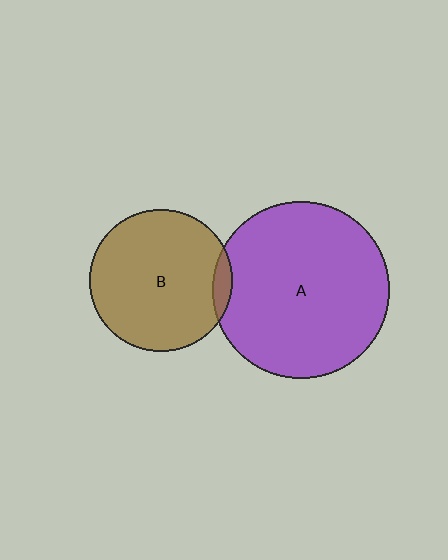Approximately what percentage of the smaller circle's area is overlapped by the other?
Approximately 5%.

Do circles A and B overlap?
Yes.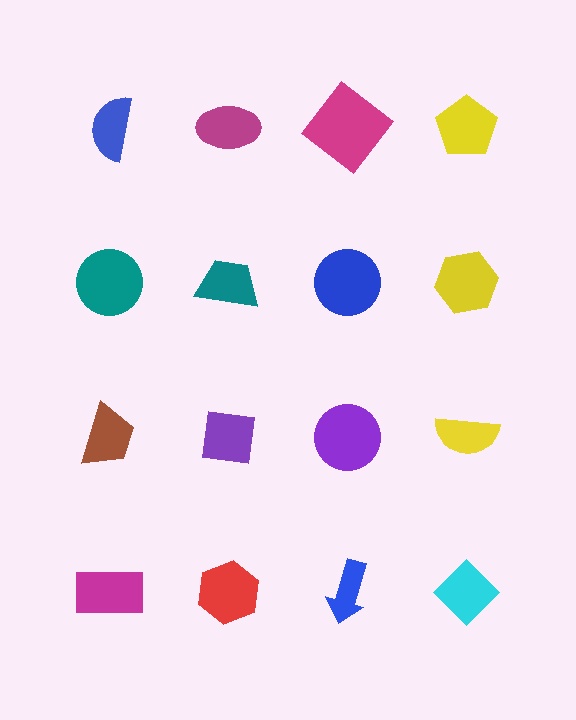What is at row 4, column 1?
A magenta rectangle.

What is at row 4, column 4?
A cyan diamond.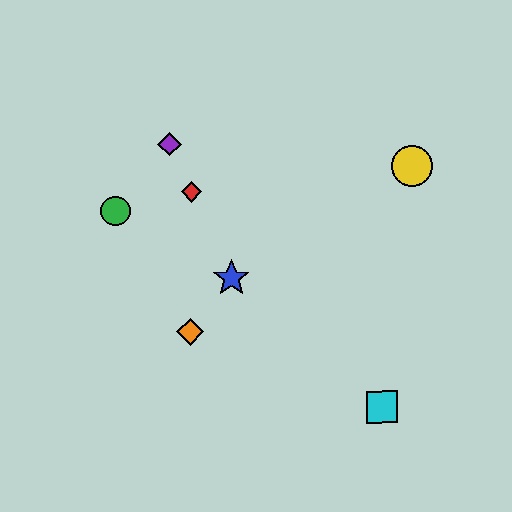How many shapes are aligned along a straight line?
3 shapes (the red diamond, the blue star, the purple diamond) are aligned along a straight line.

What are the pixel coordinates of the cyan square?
The cyan square is at (381, 407).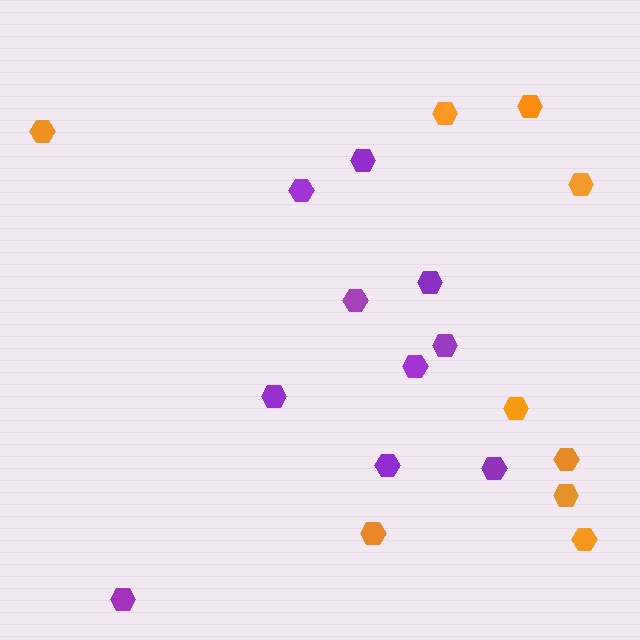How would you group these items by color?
There are 2 groups: one group of purple hexagons (10) and one group of orange hexagons (9).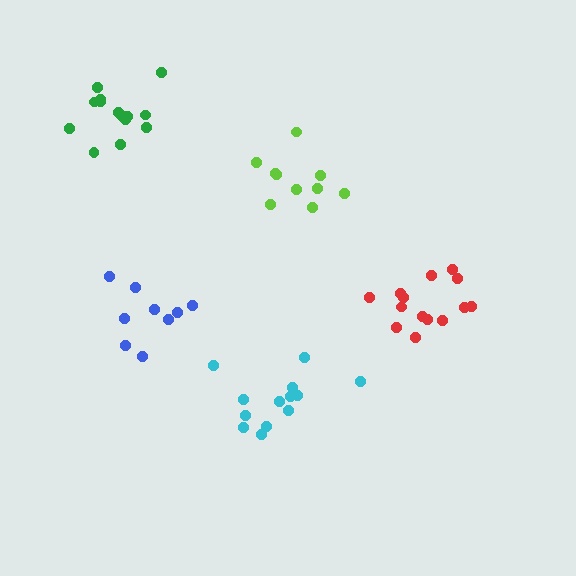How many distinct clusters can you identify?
There are 5 distinct clusters.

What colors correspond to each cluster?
The clusters are colored: red, lime, cyan, green, blue.